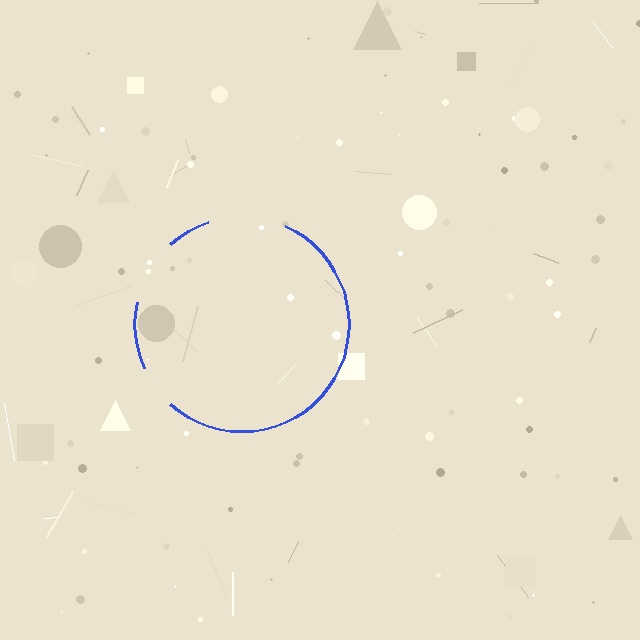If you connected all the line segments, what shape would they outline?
They would outline a circle.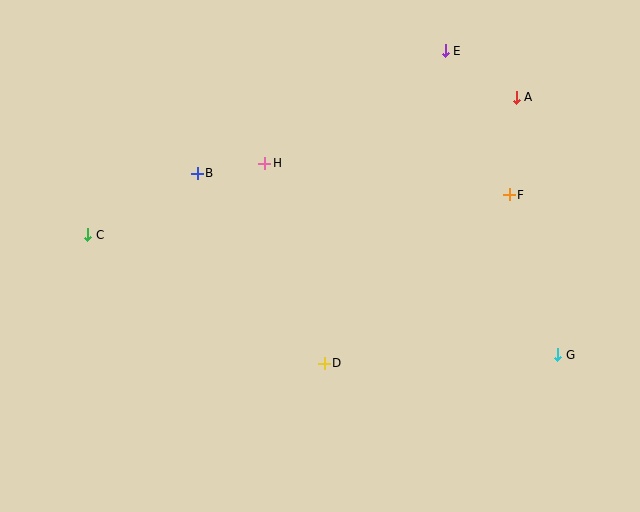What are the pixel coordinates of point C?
Point C is at (88, 235).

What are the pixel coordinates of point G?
Point G is at (558, 355).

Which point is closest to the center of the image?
Point D at (324, 363) is closest to the center.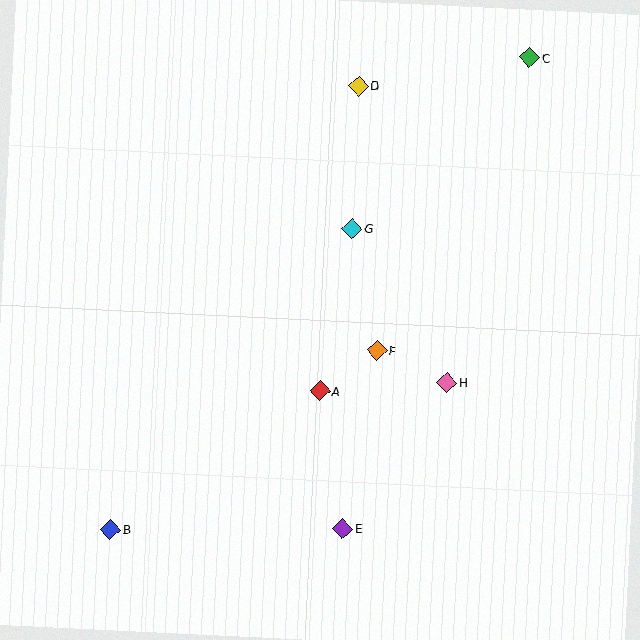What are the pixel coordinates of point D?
Point D is at (359, 86).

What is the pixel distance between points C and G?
The distance between C and G is 247 pixels.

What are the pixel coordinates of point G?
Point G is at (352, 229).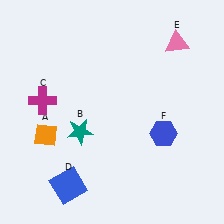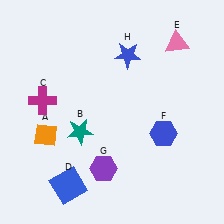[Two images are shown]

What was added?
A purple hexagon (G), a blue star (H) were added in Image 2.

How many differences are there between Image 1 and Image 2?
There are 2 differences between the two images.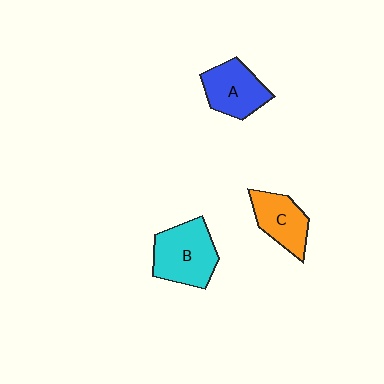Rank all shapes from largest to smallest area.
From largest to smallest: B (cyan), A (blue), C (orange).